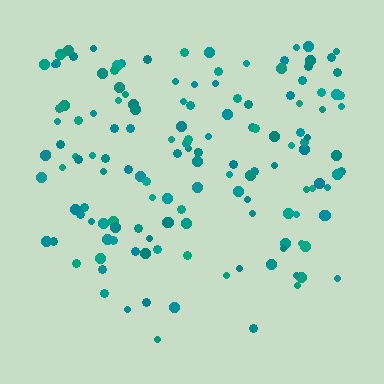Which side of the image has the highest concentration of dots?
The top.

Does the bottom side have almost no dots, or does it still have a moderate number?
Still a moderate number, just noticeably fewer than the top.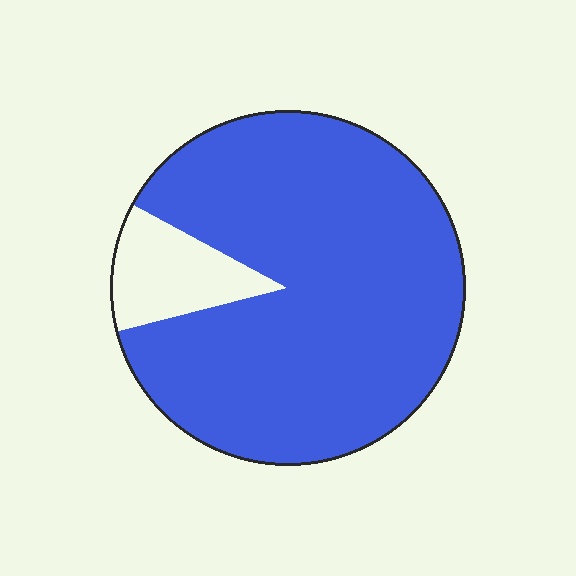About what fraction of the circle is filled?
About seven eighths (7/8).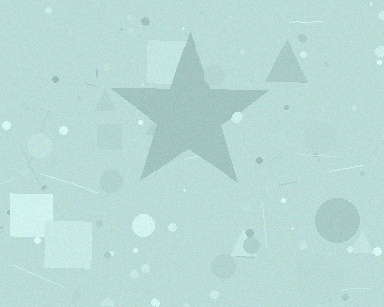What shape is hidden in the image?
A star is hidden in the image.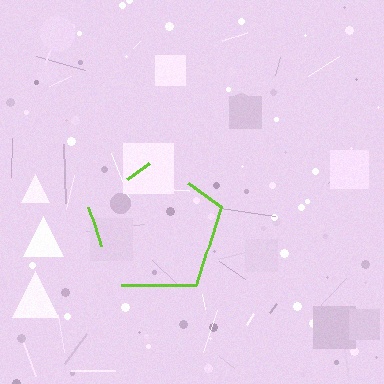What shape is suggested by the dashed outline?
The dashed outline suggests a pentagon.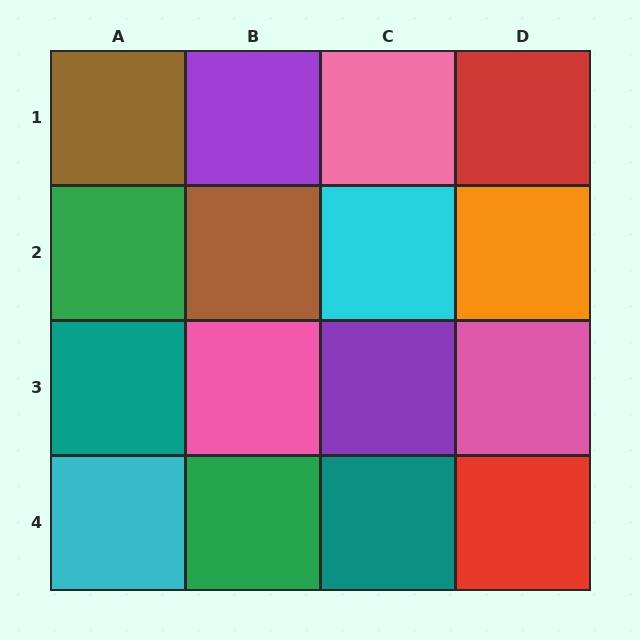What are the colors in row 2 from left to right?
Green, brown, cyan, orange.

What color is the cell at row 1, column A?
Brown.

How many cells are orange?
1 cell is orange.